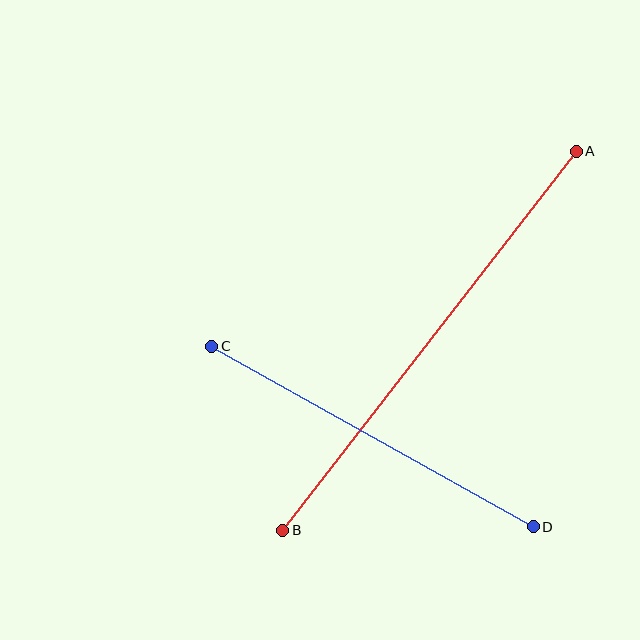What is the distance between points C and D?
The distance is approximately 368 pixels.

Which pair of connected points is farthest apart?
Points A and B are farthest apart.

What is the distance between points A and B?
The distance is approximately 479 pixels.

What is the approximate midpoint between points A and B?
The midpoint is at approximately (430, 341) pixels.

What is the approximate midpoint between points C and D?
The midpoint is at approximately (373, 436) pixels.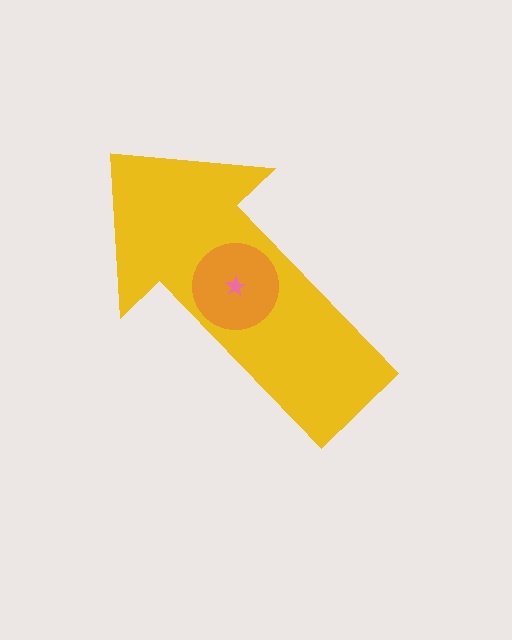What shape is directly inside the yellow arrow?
The orange circle.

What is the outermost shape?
The yellow arrow.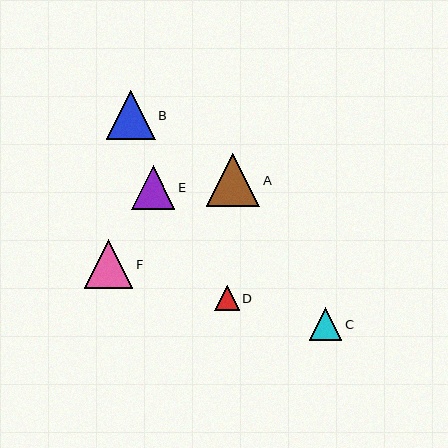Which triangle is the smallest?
Triangle D is the smallest with a size of approximately 25 pixels.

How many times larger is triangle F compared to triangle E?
Triangle F is approximately 1.1 times the size of triangle E.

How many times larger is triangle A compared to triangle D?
Triangle A is approximately 2.2 times the size of triangle D.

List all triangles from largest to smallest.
From largest to smallest: A, F, B, E, C, D.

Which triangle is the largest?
Triangle A is the largest with a size of approximately 53 pixels.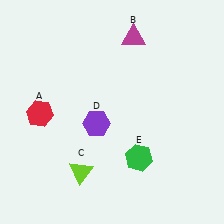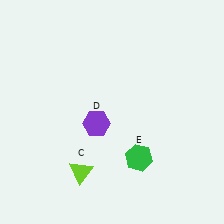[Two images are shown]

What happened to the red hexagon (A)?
The red hexagon (A) was removed in Image 2. It was in the bottom-left area of Image 1.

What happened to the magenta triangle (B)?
The magenta triangle (B) was removed in Image 2. It was in the top-right area of Image 1.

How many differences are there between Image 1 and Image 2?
There are 2 differences between the two images.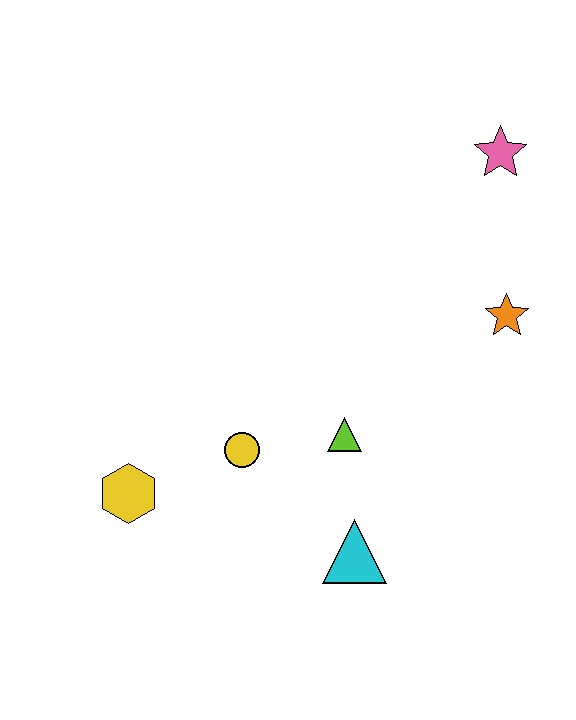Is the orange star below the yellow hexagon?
No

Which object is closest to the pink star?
The orange star is closest to the pink star.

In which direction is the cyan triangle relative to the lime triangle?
The cyan triangle is below the lime triangle.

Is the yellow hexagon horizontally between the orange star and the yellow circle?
No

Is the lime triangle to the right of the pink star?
No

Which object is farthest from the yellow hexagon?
The pink star is farthest from the yellow hexagon.